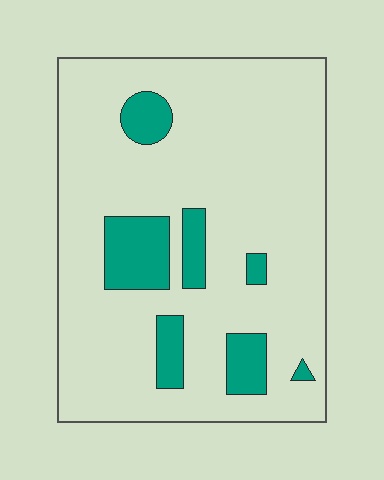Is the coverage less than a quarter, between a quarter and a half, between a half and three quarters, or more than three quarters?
Less than a quarter.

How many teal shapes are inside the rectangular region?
7.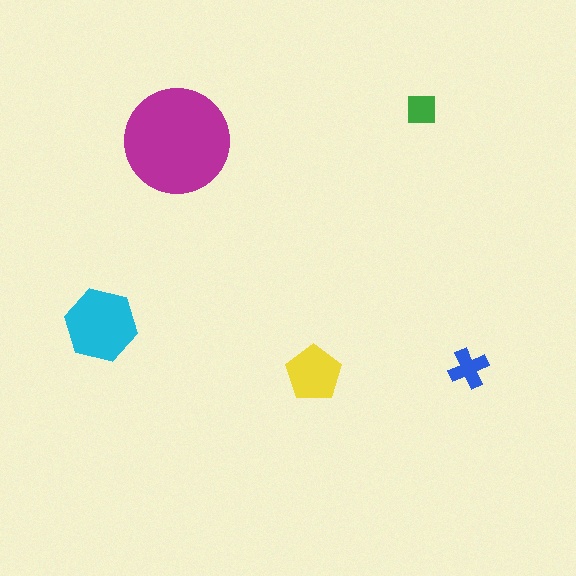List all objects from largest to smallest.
The magenta circle, the cyan hexagon, the yellow pentagon, the blue cross, the green square.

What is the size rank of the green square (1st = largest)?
5th.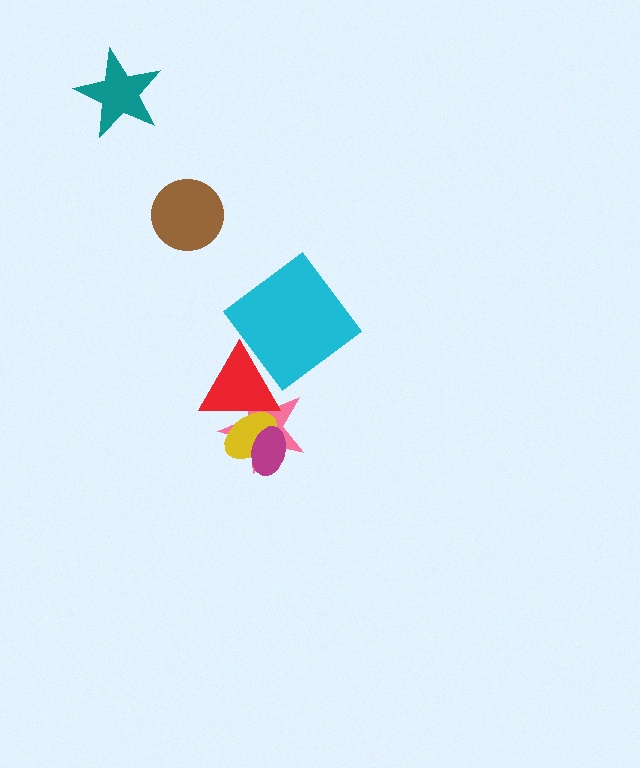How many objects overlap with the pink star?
3 objects overlap with the pink star.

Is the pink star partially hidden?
Yes, it is partially covered by another shape.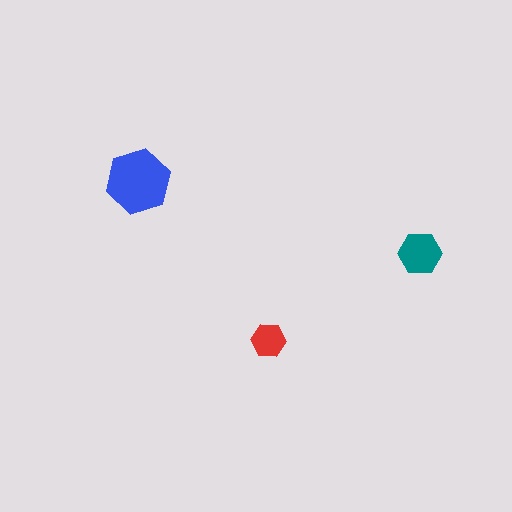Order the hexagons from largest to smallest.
the blue one, the teal one, the red one.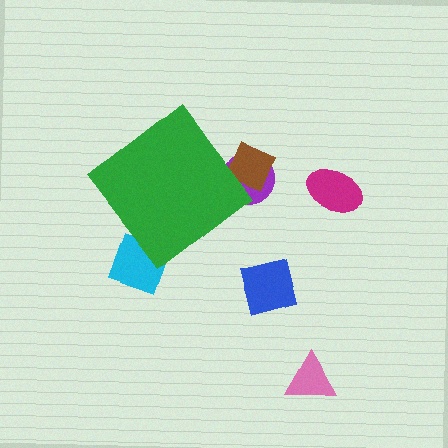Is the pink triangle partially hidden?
No, the pink triangle is fully visible.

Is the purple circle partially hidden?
Yes, the purple circle is partially hidden behind the green diamond.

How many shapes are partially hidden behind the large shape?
3 shapes are partially hidden.